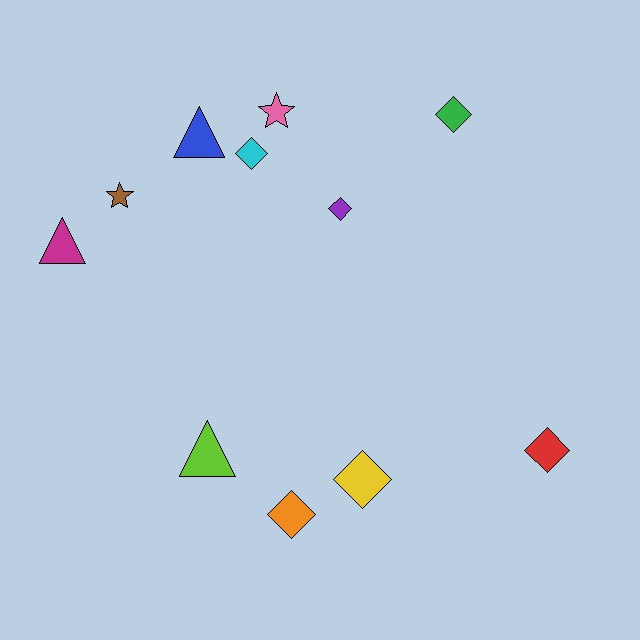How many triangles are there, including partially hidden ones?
There are 3 triangles.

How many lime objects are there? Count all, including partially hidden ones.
There is 1 lime object.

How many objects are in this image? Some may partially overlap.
There are 11 objects.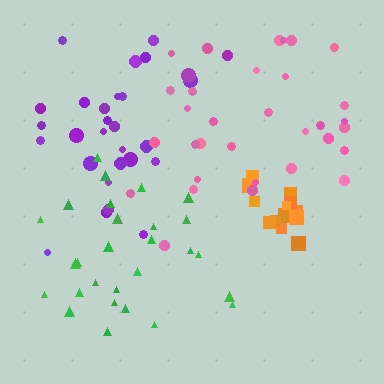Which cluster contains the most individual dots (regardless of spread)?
Pink (32).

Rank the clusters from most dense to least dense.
orange, purple, green, pink.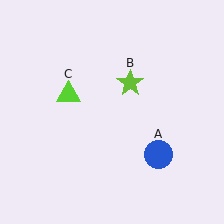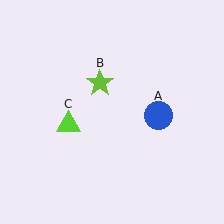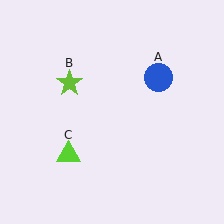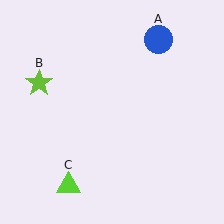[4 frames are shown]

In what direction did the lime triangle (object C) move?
The lime triangle (object C) moved down.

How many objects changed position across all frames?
3 objects changed position: blue circle (object A), lime star (object B), lime triangle (object C).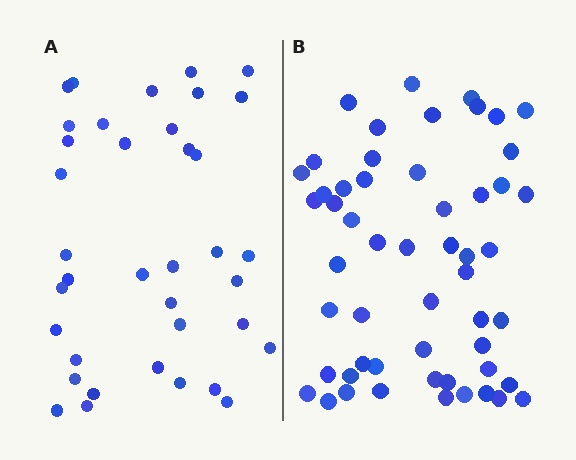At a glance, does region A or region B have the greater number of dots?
Region B (the right region) has more dots.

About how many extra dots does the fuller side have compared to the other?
Region B has approximately 15 more dots than region A.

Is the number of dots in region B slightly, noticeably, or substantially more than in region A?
Region B has substantially more. The ratio is roughly 1.5 to 1.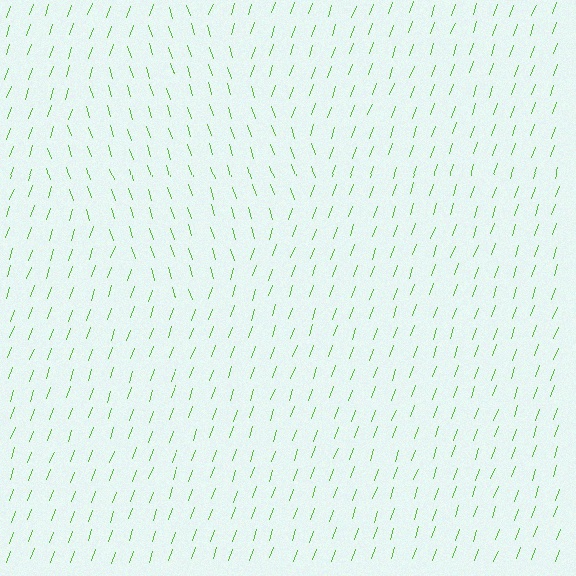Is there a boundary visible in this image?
Yes, there is a texture boundary formed by a change in line orientation.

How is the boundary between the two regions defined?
The boundary is defined purely by a change in line orientation (approximately 37 degrees difference). All lines are the same color and thickness.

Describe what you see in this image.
The image is filled with small lime line segments. A diamond region in the image has lines oriented differently from the surrounding lines, creating a visible texture boundary.